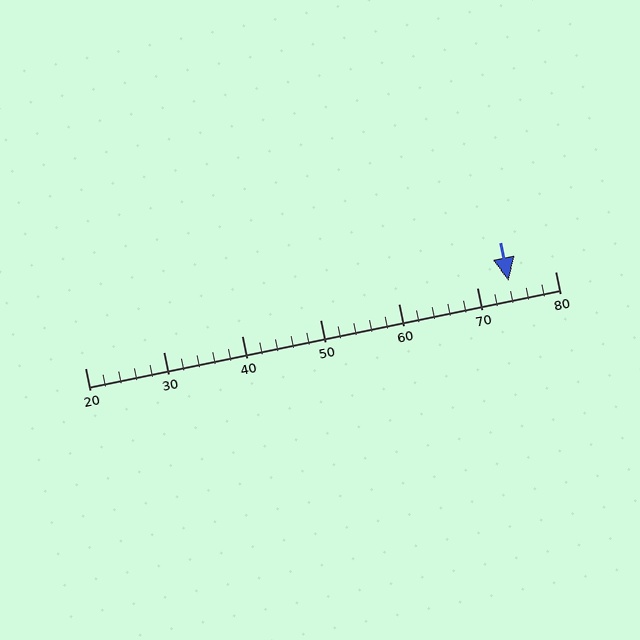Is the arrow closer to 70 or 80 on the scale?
The arrow is closer to 70.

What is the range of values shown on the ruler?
The ruler shows values from 20 to 80.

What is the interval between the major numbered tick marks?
The major tick marks are spaced 10 units apart.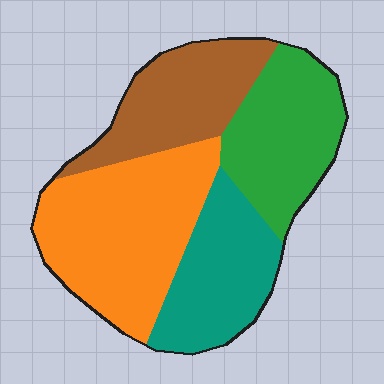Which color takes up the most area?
Orange, at roughly 35%.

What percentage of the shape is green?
Green covers about 25% of the shape.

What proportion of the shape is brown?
Brown covers 21% of the shape.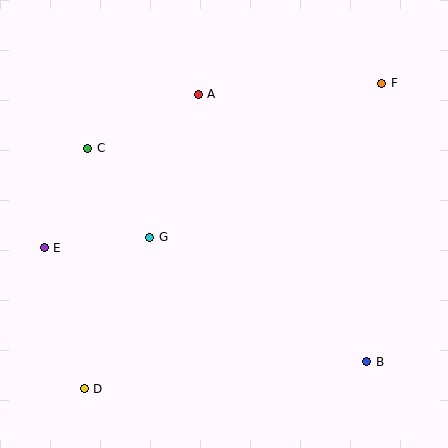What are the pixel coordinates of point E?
Point E is at (44, 248).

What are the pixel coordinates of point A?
Point A is at (198, 94).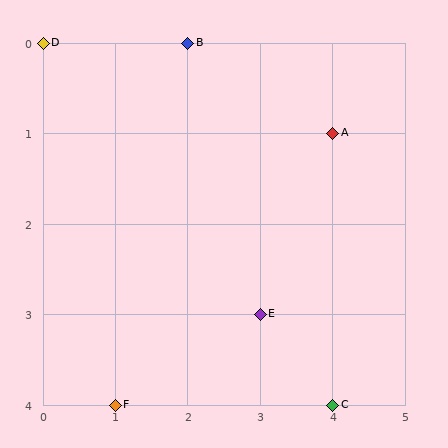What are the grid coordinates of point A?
Point A is at grid coordinates (4, 1).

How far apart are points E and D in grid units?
Points E and D are 3 columns and 3 rows apart (about 4.2 grid units diagonally).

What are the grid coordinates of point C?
Point C is at grid coordinates (4, 4).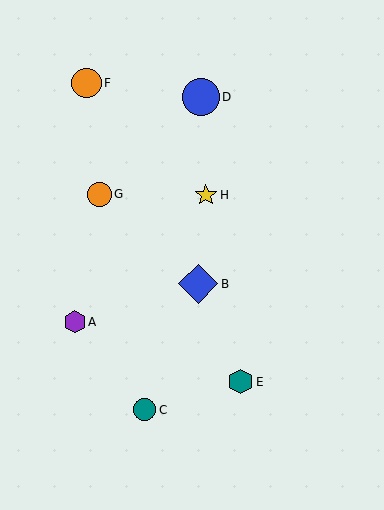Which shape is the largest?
The blue diamond (labeled B) is the largest.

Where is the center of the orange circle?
The center of the orange circle is at (99, 194).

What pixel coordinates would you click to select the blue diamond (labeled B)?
Click at (198, 284) to select the blue diamond B.